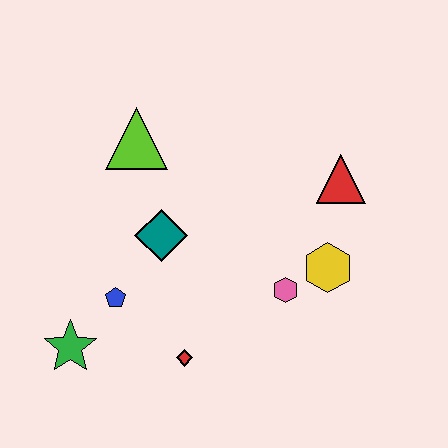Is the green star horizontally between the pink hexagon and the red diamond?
No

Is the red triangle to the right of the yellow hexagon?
Yes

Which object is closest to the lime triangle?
The teal diamond is closest to the lime triangle.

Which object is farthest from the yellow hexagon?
The green star is farthest from the yellow hexagon.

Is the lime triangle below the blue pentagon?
No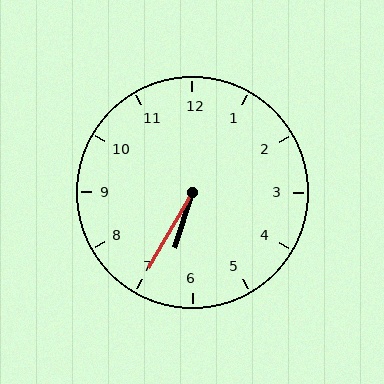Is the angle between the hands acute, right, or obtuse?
It is acute.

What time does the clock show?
6:35.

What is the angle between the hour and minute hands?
Approximately 12 degrees.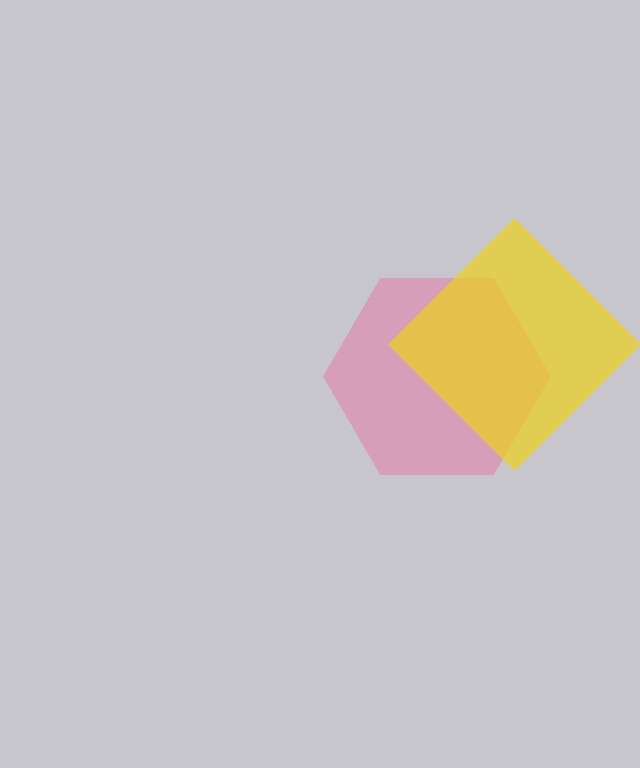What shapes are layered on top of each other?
The layered shapes are: a pink hexagon, a yellow diamond.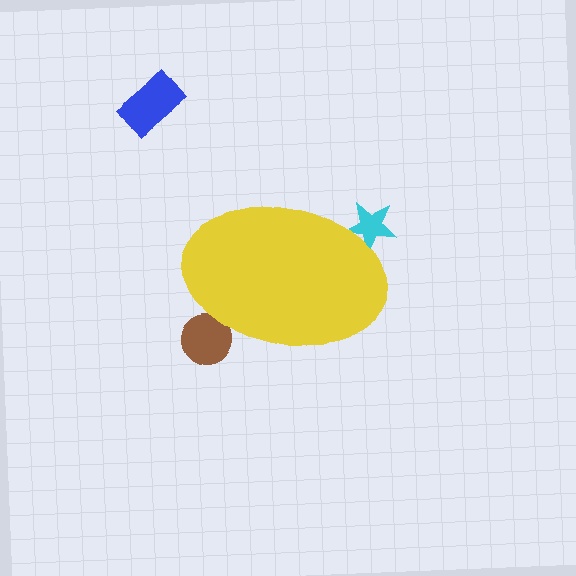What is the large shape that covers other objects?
A yellow ellipse.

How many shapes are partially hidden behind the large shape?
2 shapes are partially hidden.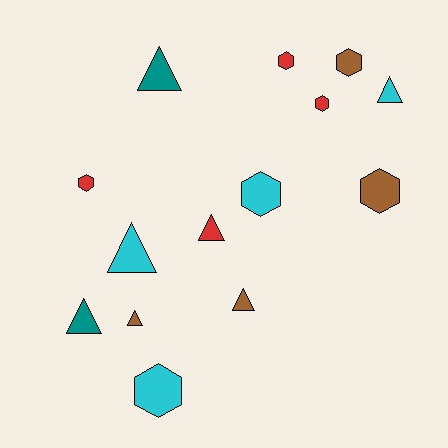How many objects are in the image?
There are 14 objects.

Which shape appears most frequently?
Triangle, with 7 objects.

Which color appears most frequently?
Cyan, with 4 objects.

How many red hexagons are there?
There are 3 red hexagons.